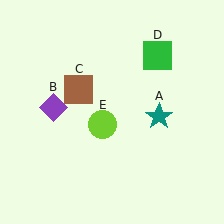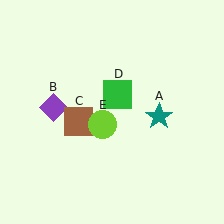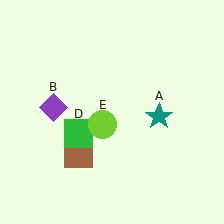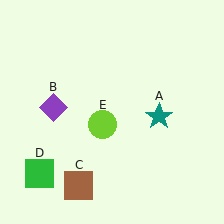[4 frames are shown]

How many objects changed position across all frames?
2 objects changed position: brown square (object C), green square (object D).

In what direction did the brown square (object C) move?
The brown square (object C) moved down.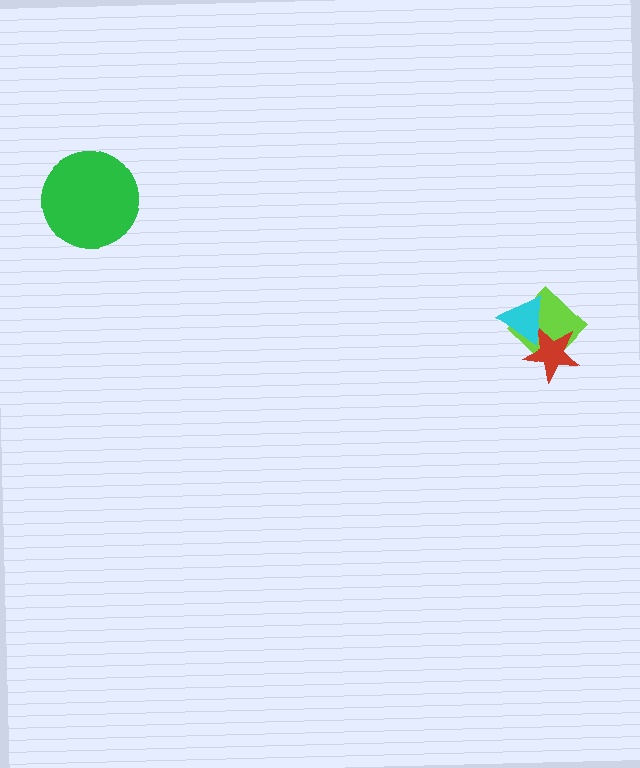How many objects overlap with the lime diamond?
2 objects overlap with the lime diamond.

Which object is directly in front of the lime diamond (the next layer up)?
The red star is directly in front of the lime diamond.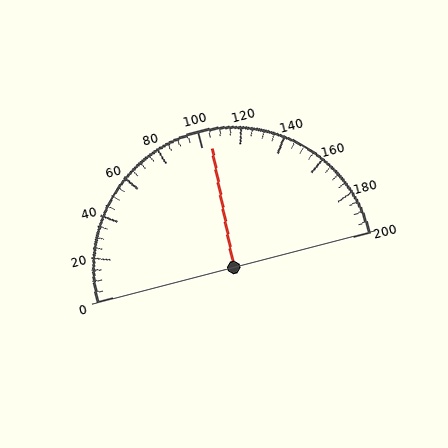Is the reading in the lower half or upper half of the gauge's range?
The reading is in the upper half of the range (0 to 200).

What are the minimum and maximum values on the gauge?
The gauge ranges from 0 to 200.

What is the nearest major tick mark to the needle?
The nearest major tick mark is 100.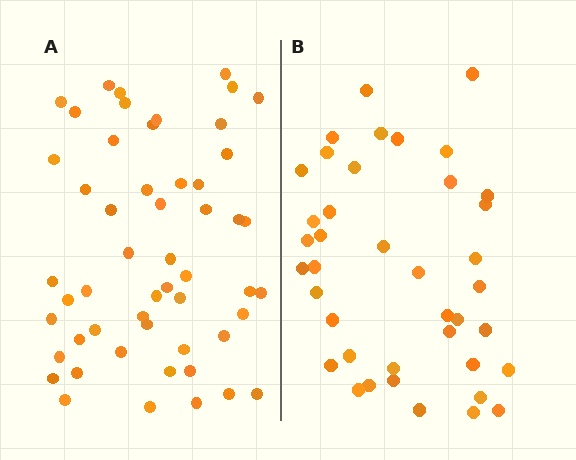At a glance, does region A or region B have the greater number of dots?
Region A (the left region) has more dots.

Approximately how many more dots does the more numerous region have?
Region A has approximately 15 more dots than region B.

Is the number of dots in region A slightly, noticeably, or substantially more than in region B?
Region A has noticeably more, but not dramatically so. The ratio is roughly 1.3 to 1.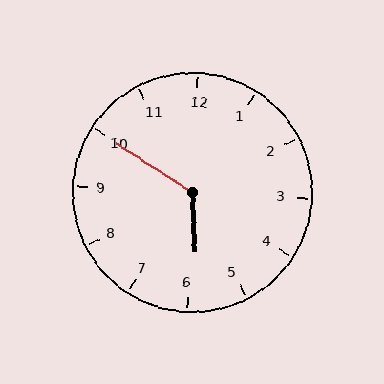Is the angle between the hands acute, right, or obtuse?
It is obtuse.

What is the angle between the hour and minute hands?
Approximately 125 degrees.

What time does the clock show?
5:50.